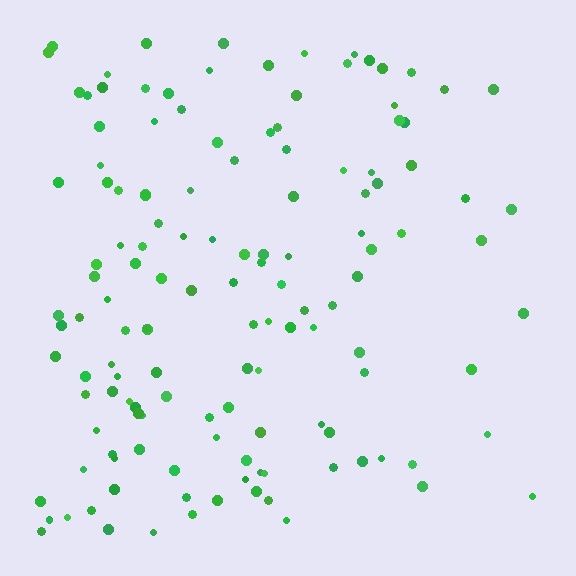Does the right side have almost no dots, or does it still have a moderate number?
Still a moderate number, just noticeably fewer than the left.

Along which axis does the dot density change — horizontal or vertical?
Horizontal.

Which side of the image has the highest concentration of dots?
The left.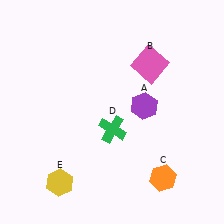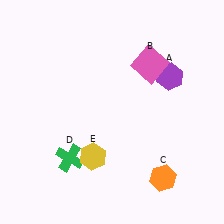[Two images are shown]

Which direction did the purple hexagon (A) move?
The purple hexagon (A) moved up.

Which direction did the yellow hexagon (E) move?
The yellow hexagon (E) moved right.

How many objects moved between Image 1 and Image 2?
3 objects moved between the two images.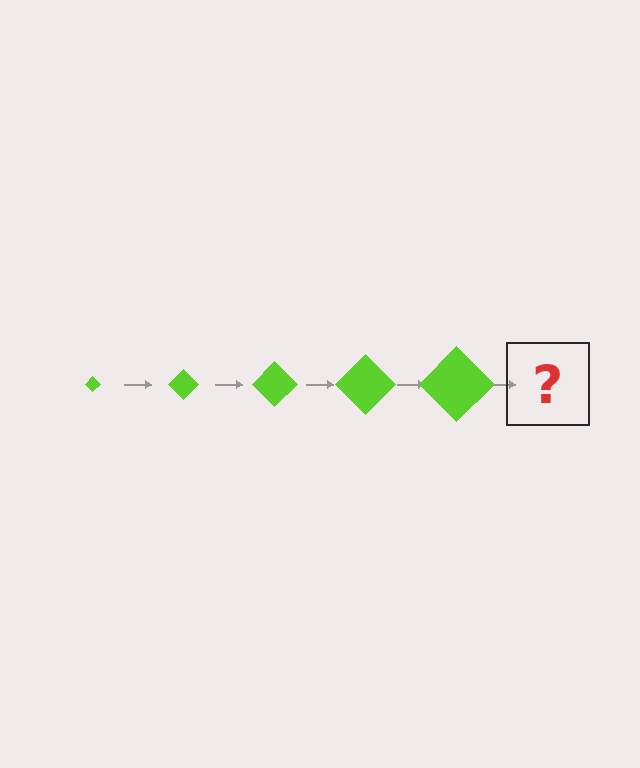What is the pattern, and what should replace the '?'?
The pattern is that the diamond gets progressively larger each step. The '?' should be a lime diamond, larger than the previous one.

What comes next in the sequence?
The next element should be a lime diamond, larger than the previous one.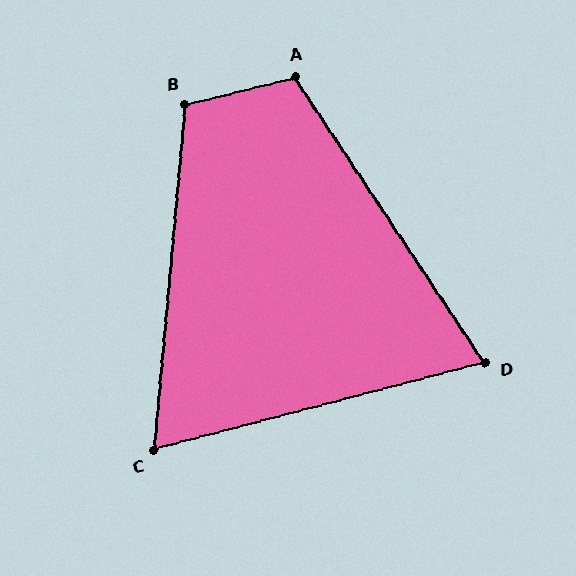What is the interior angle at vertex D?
Approximately 71 degrees (acute).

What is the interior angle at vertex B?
Approximately 109 degrees (obtuse).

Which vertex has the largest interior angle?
A, at approximately 110 degrees.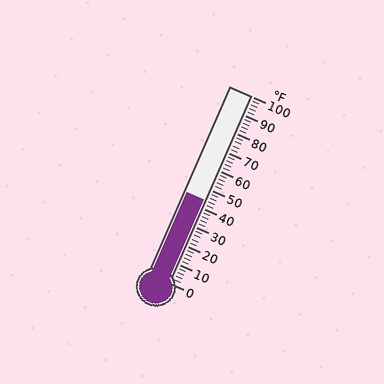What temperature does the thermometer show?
The thermometer shows approximately 44°F.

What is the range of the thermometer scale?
The thermometer scale ranges from 0°F to 100°F.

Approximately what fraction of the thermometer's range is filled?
The thermometer is filled to approximately 45% of its range.